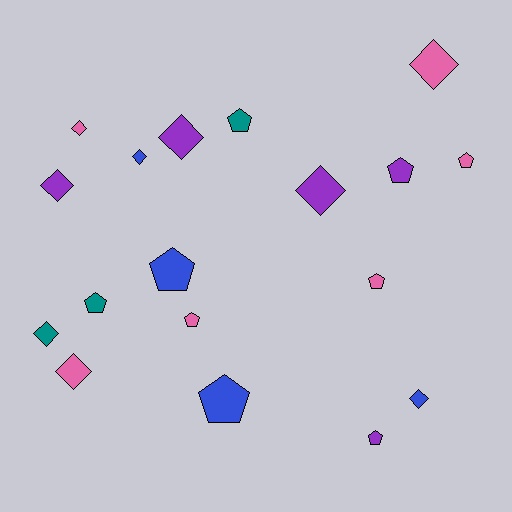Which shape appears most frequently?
Pentagon, with 9 objects.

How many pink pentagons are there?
There are 3 pink pentagons.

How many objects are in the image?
There are 18 objects.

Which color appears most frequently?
Pink, with 6 objects.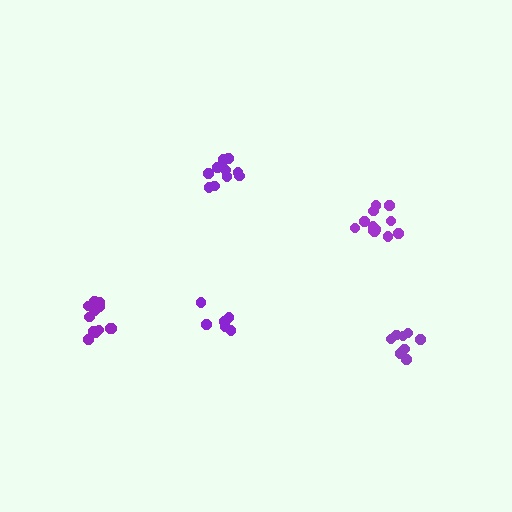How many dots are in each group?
Group 1: 6 dots, Group 2: 8 dots, Group 3: 12 dots, Group 4: 12 dots, Group 5: 11 dots (49 total).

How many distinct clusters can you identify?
There are 5 distinct clusters.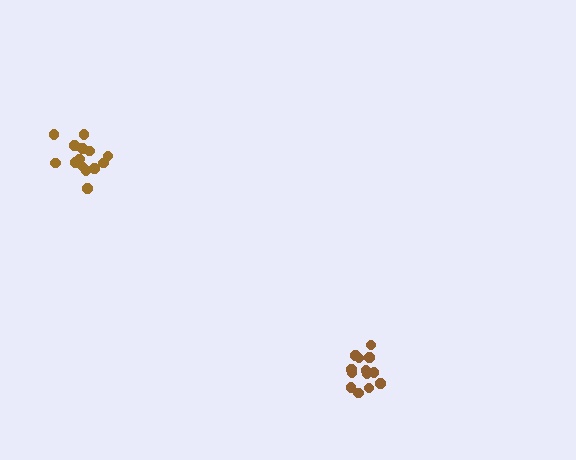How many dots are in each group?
Group 1: 14 dots, Group 2: 13 dots (27 total).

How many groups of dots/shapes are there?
There are 2 groups.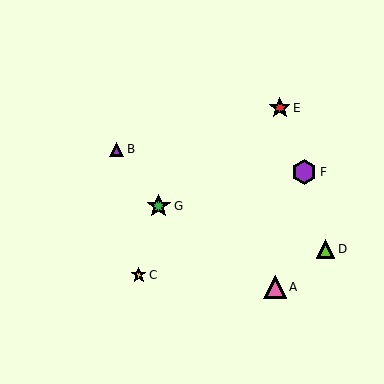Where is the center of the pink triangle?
The center of the pink triangle is at (275, 287).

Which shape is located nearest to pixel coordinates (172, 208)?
The green star (labeled G) at (159, 206) is nearest to that location.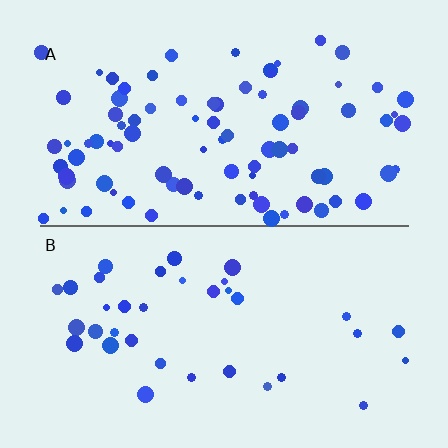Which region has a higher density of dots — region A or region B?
A (the top).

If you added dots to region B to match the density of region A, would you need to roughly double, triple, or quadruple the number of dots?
Approximately double.